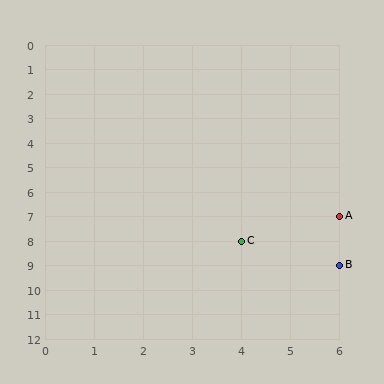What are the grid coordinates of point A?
Point A is at grid coordinates (6, 7).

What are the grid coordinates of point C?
Point C is at grid coordinates (4, 8).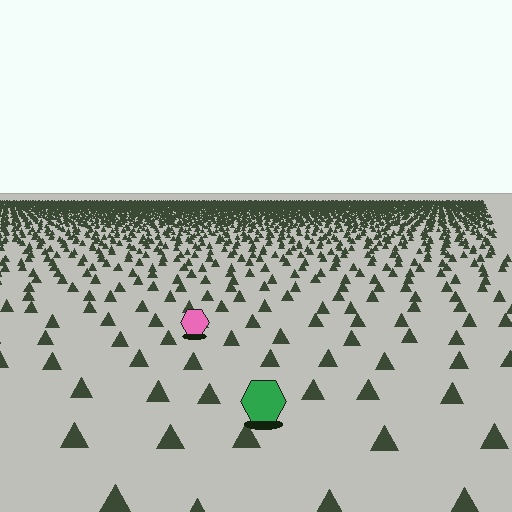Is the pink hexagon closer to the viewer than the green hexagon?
No. The green hexagon is closer — you can tell from the texture gradient: the ground texture is coarser near it.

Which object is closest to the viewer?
The green hexagon is closest. The texture marks near it are larger and more spread out.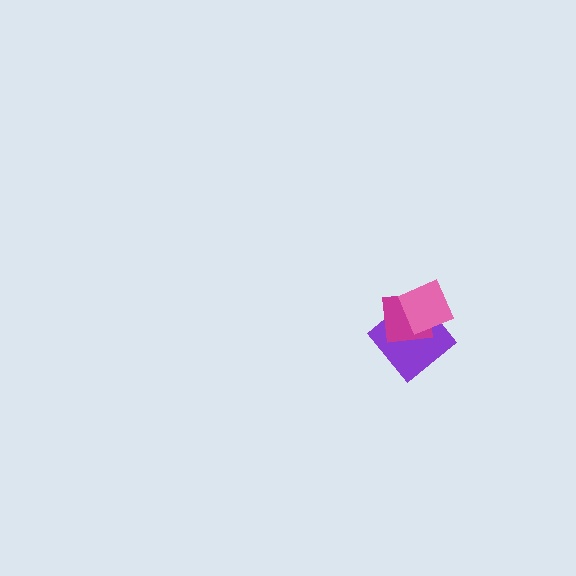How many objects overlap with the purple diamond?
2 objects overlap with the purple diamond.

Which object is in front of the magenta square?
The pink diamond is in front of the magenta square.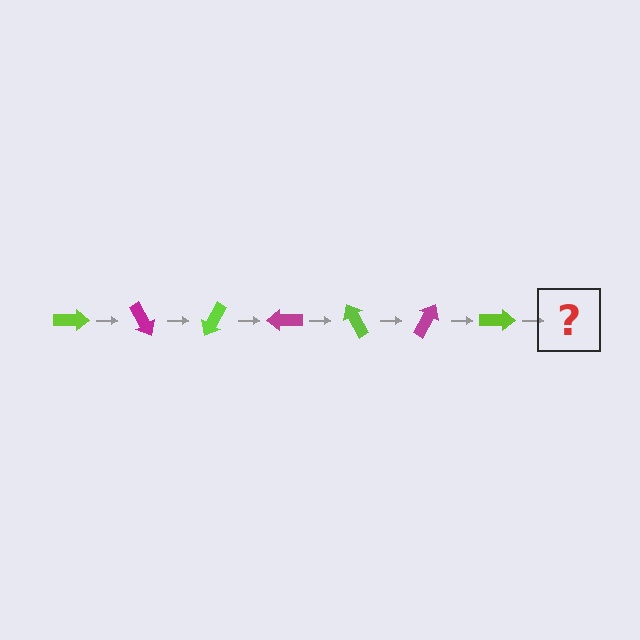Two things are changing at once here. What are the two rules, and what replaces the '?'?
The two rules are that it rotates 60 degrees each step and the color cycles through lime and magenta. The '?' should be a magenta arrow, rotated 420 degrees from the start.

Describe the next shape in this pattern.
It should be a magenta arrow, rotated 420 degrees from the start.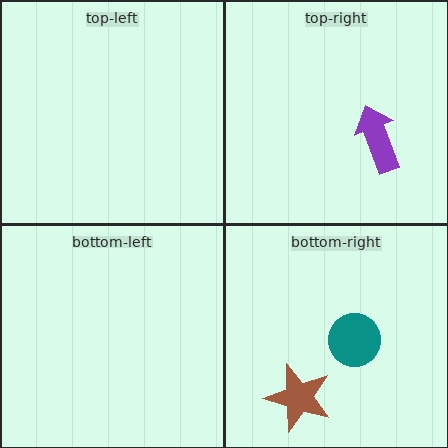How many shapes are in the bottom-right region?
2.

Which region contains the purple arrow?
The top-right region.